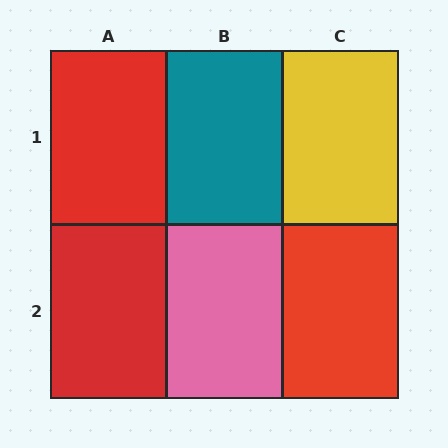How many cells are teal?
1 cell is teal.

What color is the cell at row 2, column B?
Pink.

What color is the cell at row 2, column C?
Red.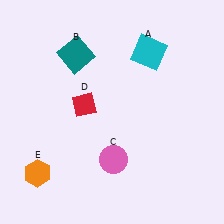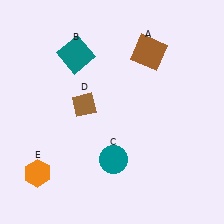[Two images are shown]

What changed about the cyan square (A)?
In Image 1, A is cyan. In Image 2, it changed to brown.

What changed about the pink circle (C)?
In Image 1, C is pink. In Image 2, it changed to teal.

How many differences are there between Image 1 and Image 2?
There are 3 differences between the two images.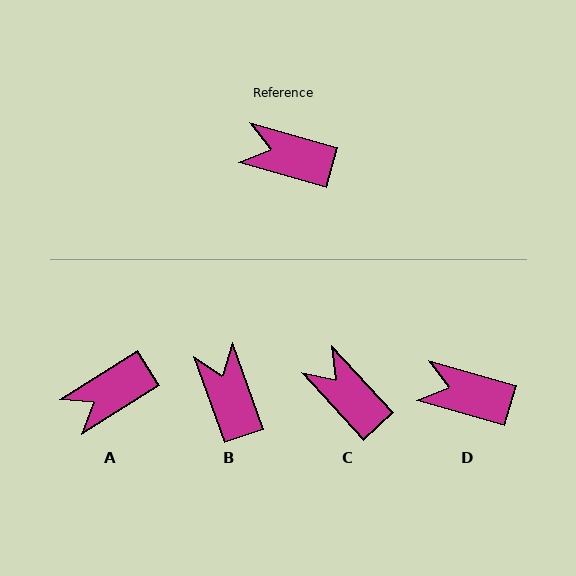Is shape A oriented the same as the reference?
No, it is off by about 48 degrees.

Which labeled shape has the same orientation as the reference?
D.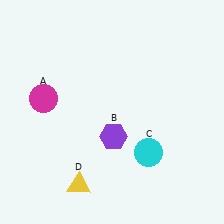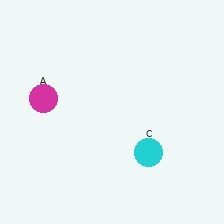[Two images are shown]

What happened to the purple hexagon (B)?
The purple hexagon (B) was removed in Image 2. It was in the bottom-right area of Image 1.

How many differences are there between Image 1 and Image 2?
There are 2 differences between the two images.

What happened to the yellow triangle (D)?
The yellow triangle (D) was removed in Image 2. It was in the bottom-left area of Image 1.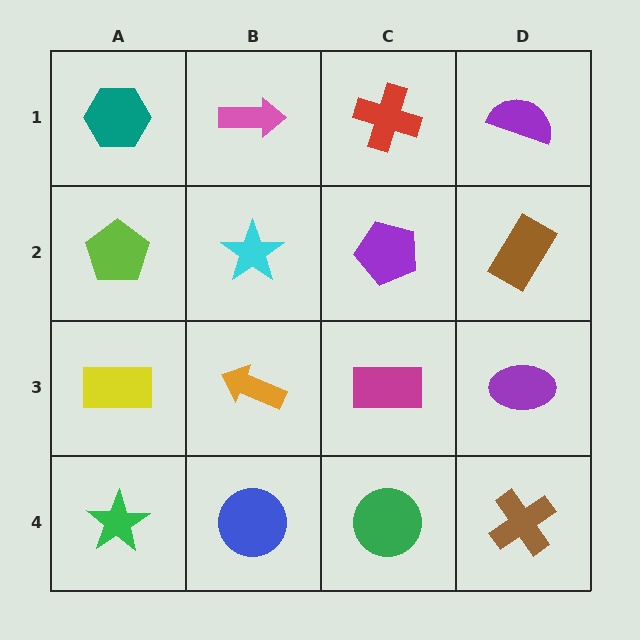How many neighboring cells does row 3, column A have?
3.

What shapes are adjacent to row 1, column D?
A brown rectangle (row 2, column D), a red cross (row 1, column C).